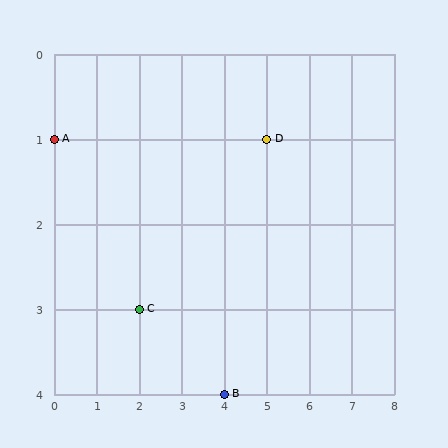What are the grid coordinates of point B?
Point B is at grid coordinates (4, 4).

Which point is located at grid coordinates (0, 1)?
Point A is at (0, 1).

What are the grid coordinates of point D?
Point D is at grid coordinates (5, 1).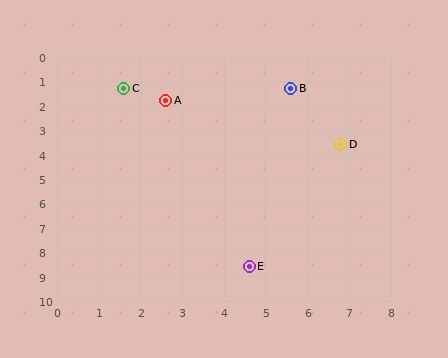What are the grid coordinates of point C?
Point C is at approximately (1.6, 1.3).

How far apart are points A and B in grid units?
Points A and B are about 3.0 grid units apart.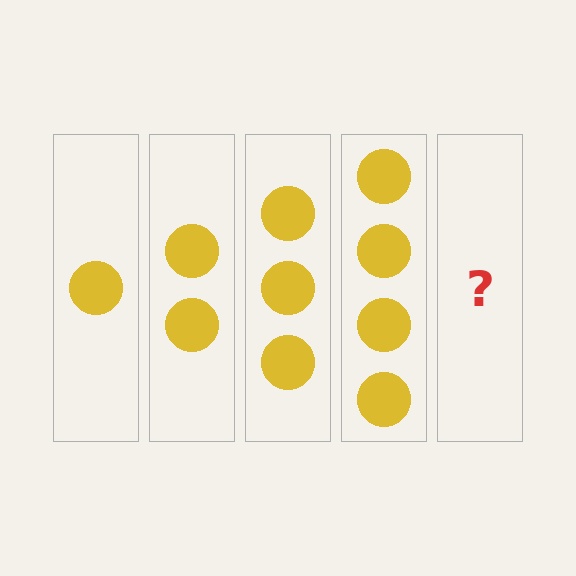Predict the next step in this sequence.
The next step is 5 circles.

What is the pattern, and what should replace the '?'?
The pattern is that each step adds one more circle. The '?' should be 5 circles.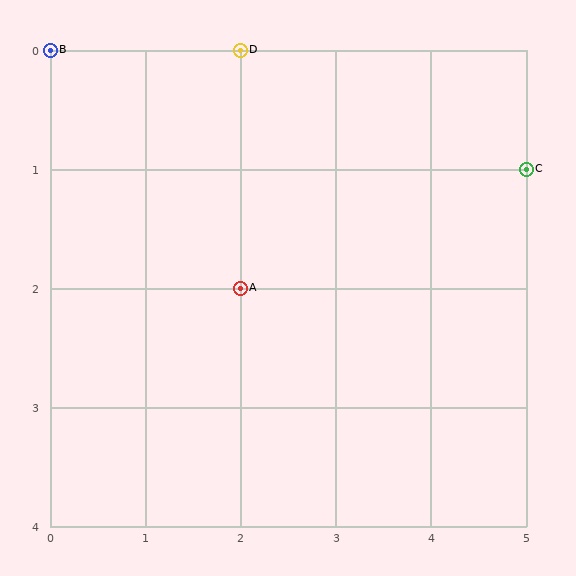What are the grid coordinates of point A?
Point A is at grid coordinates (2, 2).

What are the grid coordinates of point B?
Point B is at grid coordinates (0, 0).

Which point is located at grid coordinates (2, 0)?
Point D is at (2, 0).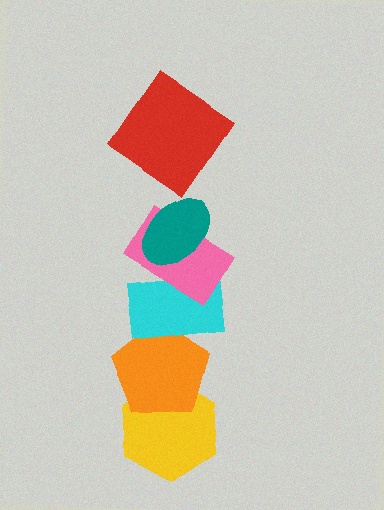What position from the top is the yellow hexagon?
The yellow hexagon is 6th from the top.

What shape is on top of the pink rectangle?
The teal ellipse is on top of the pink rectangle.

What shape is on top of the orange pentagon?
The cyan rectangle is on top of the orange pentagon.